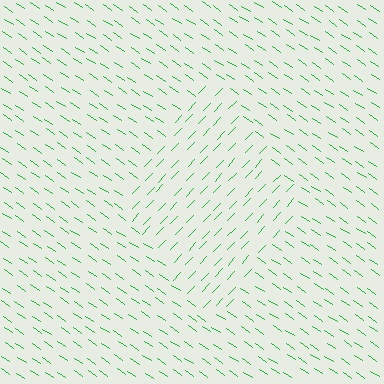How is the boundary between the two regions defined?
The boundary is defined purely by a change in line orientation (approximately 81 degrees difference). All lines are the same color and thickness.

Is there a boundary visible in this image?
Yes, there is a texture boundary formed by a change in line orientation.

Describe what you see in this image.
The image is filled with small green line segments. A diamond region in the image has lines oriented differently from the surrounding lines, creating a visible texture boundary.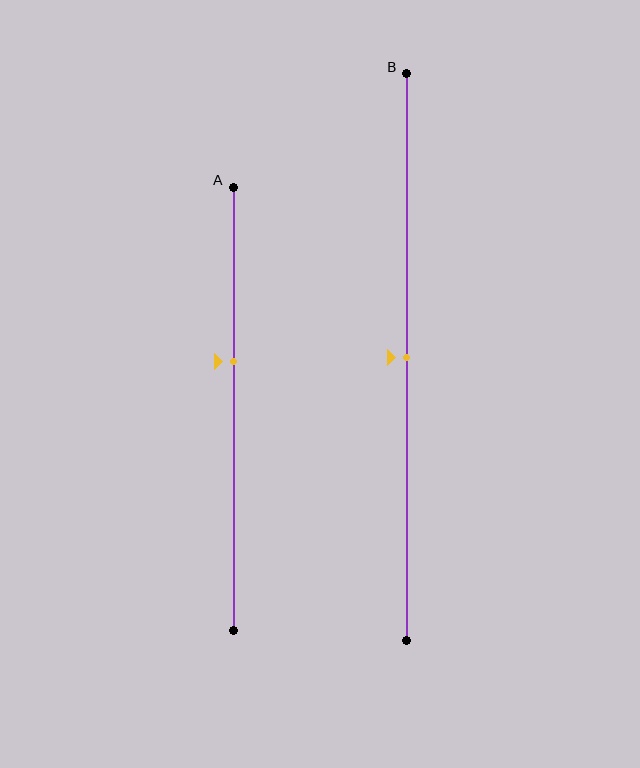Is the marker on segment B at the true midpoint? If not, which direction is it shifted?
Yes, the marker on segment B is at the true midpoint.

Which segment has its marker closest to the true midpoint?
Segment B has its marker closest to the true midpoint.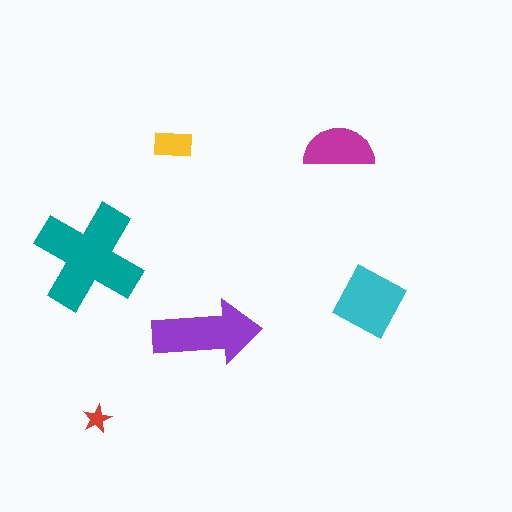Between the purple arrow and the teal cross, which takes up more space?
The teal cross.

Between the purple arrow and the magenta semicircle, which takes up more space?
The purple arrow.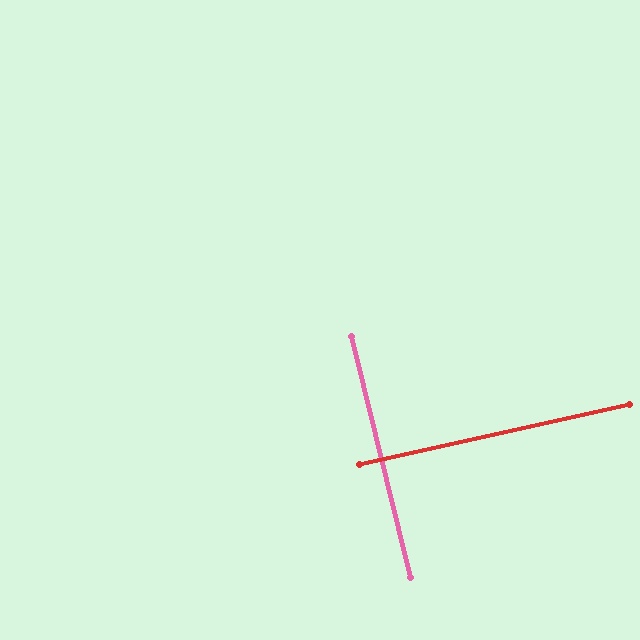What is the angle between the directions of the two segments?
Approximately 89 degrees.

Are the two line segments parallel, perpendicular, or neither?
Perpendicular — they meet at approximately 89°.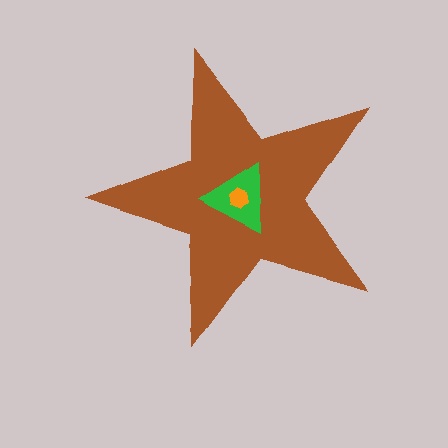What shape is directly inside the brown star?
The green triangle.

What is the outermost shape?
The brown star.